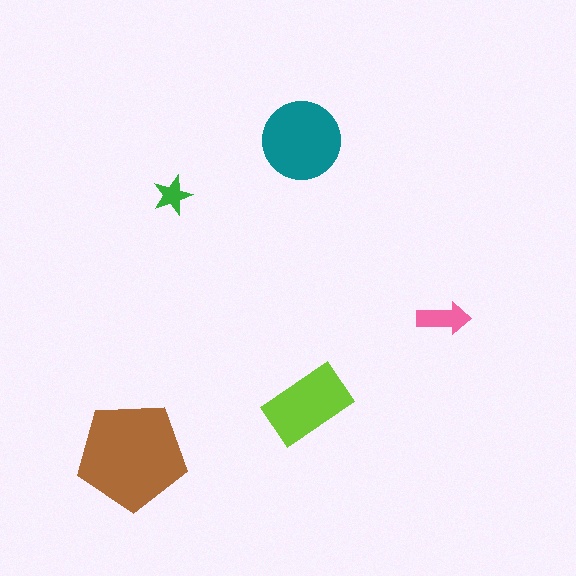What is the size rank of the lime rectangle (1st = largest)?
3rd.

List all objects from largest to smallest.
The brown pentagon, the teal circle, the lime rectangle, the pink arrow, the green star.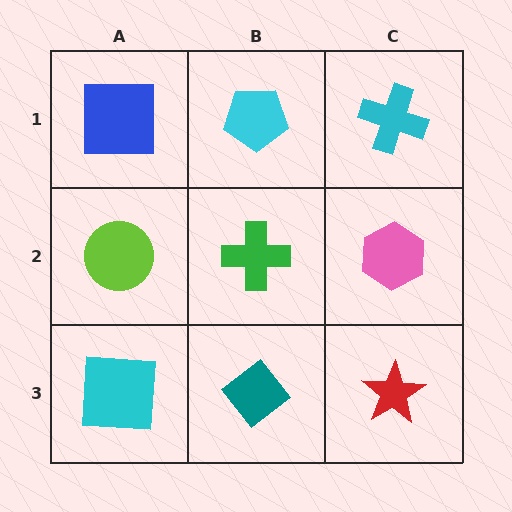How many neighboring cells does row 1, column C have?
2.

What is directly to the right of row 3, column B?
A red star.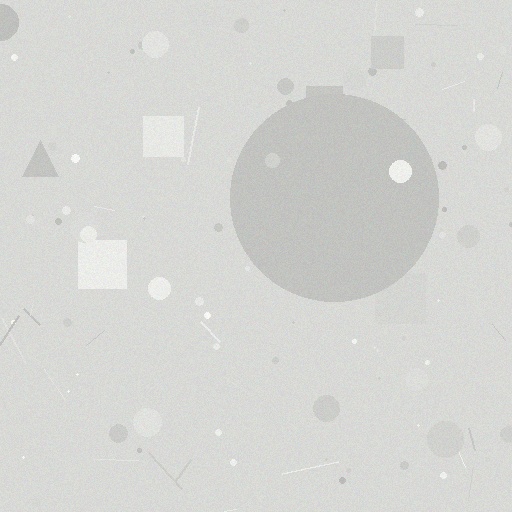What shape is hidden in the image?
A circle is hidden in the image.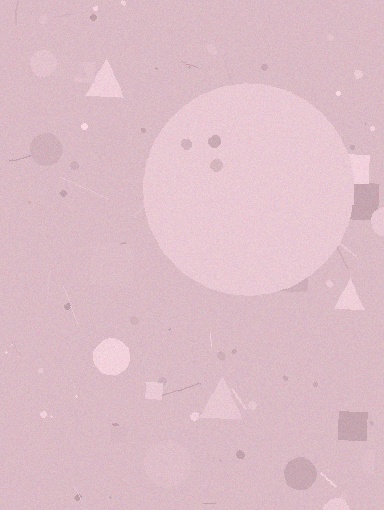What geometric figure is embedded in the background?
A circle is embedded in the background.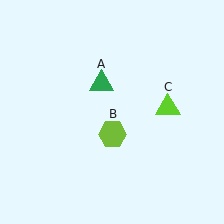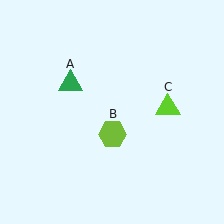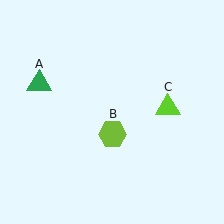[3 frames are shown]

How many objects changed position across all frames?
1 object changed position: green triangle (object A).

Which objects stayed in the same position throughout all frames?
Lime hexagon (object B) and lime triangle (object C) remained stationary.